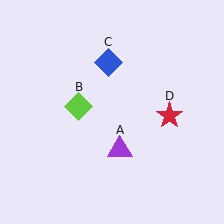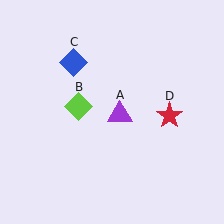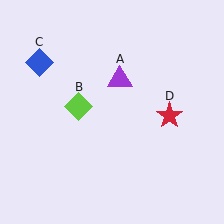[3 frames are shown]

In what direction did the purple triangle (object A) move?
The purple triangle (object A) moved up.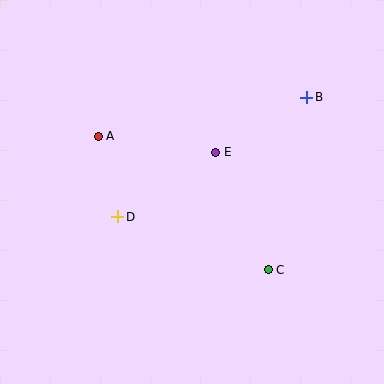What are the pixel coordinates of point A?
Point A is at (98, 136).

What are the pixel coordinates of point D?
Point D is at (118, 217).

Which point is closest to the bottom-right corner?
Point C is closest to the bottom-right corner.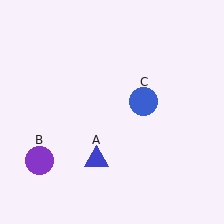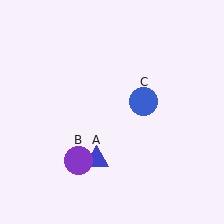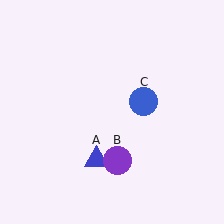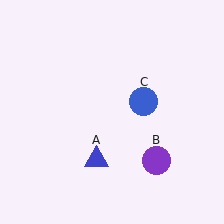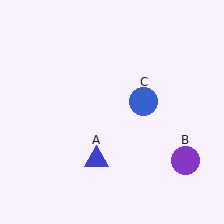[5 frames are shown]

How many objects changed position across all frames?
1 object changed position: purple circle (object B).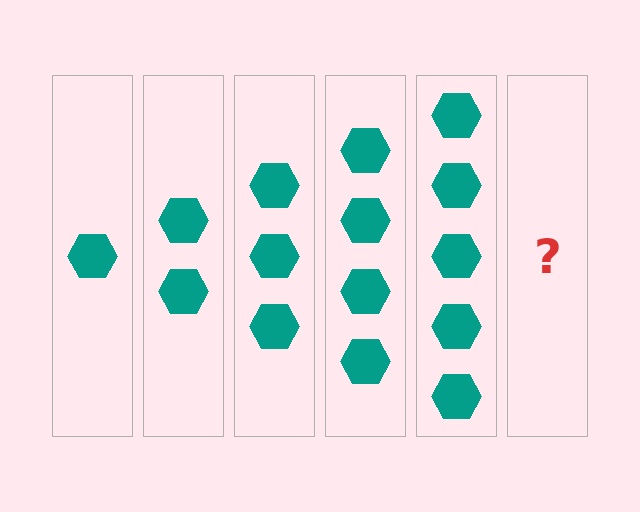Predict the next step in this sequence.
The next step is 6 hexagons.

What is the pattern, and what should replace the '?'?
The pattern is that each step adds one more hexagon. The '?' should be 6 hexagons.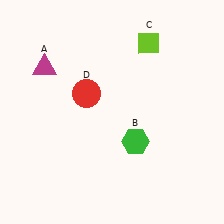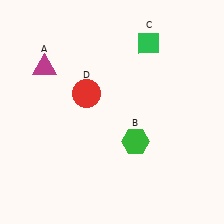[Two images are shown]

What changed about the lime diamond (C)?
In Image 1, C is lime. In Image 2, it changed to green.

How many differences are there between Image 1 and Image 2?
There is 1 difference between the two images.